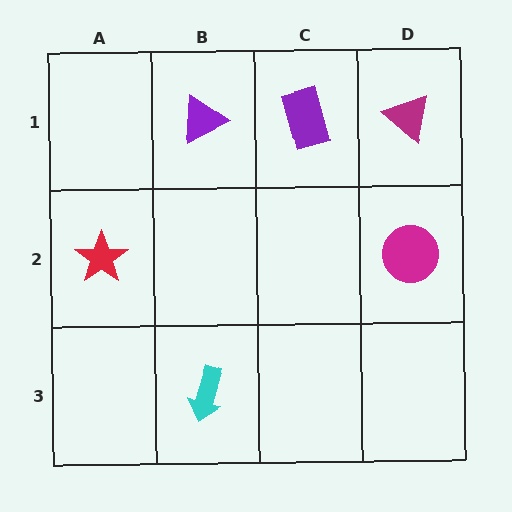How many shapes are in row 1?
3 shapes.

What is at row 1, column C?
A purple rectangle.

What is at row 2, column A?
A red star.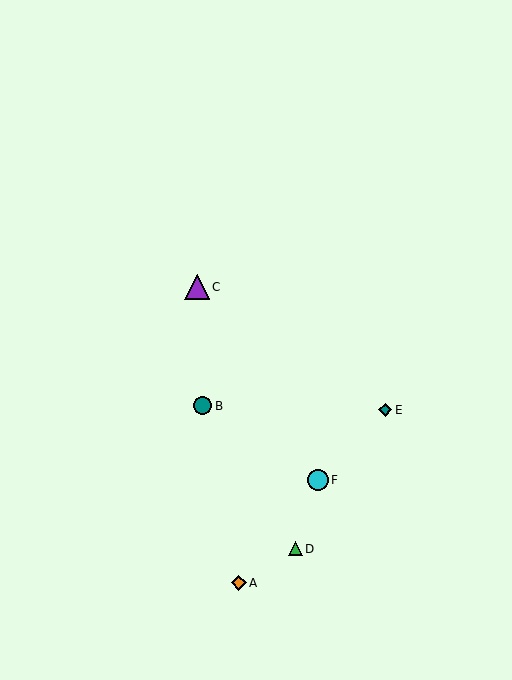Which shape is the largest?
The purple triangle (labeled C) is the largest.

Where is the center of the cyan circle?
The center of the cyan circle is at (318, 480).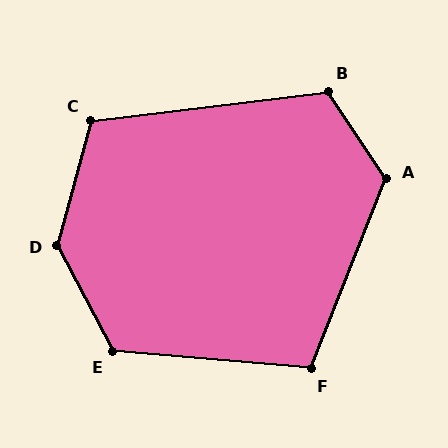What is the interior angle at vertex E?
Approximately 123 degrees (obtuse).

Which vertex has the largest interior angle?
D, at approximately 137 degrees.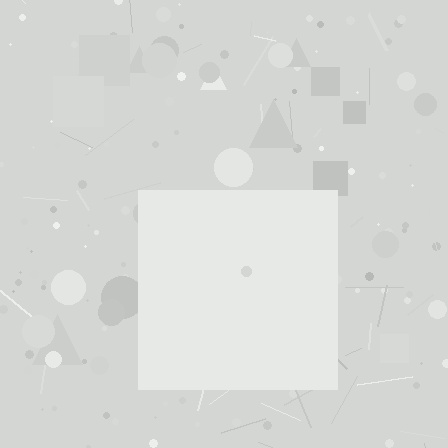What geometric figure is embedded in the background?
A square is embedded in the background.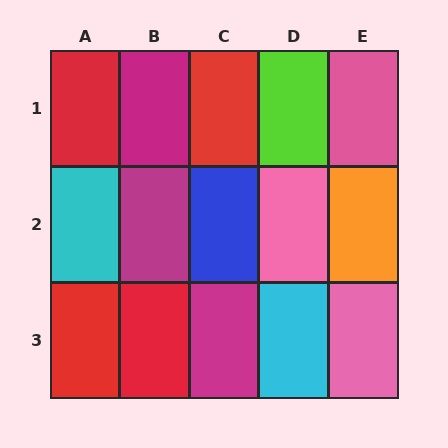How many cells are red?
4 cells are red.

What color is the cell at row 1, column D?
Lime.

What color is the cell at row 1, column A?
Red.